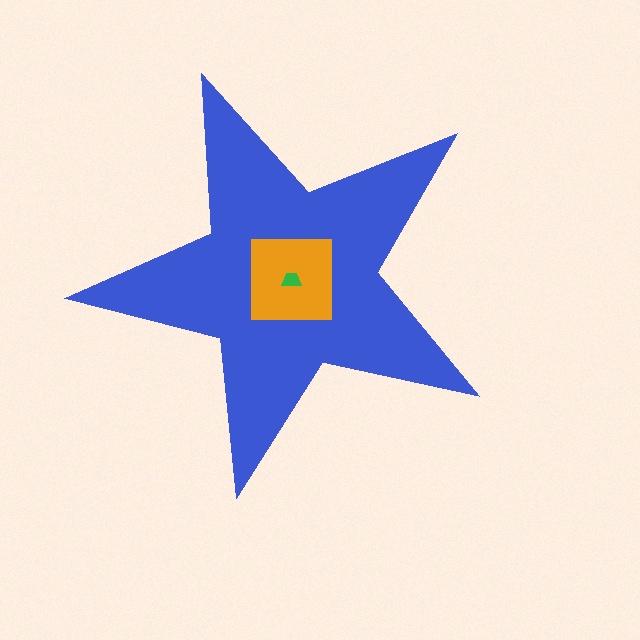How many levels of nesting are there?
3.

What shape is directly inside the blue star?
The orange square.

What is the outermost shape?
The blue star.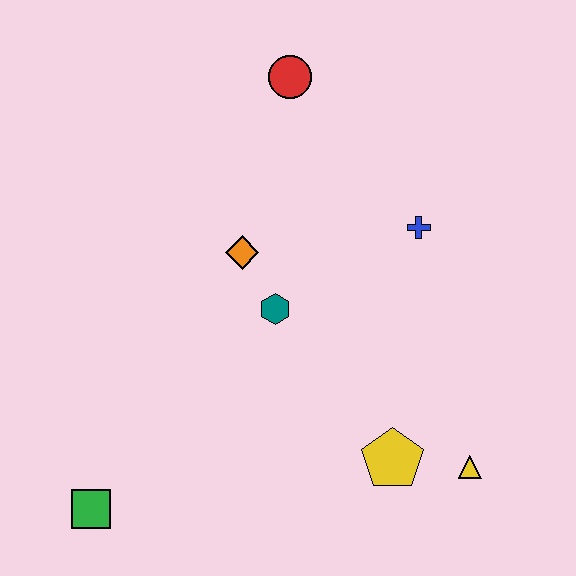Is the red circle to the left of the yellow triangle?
Yes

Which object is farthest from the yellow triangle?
The red circle is farthest from the yellow triangle.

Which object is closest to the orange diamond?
The teal hexagon is closest to the orange diamond.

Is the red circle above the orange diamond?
Yes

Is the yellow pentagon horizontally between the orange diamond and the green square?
No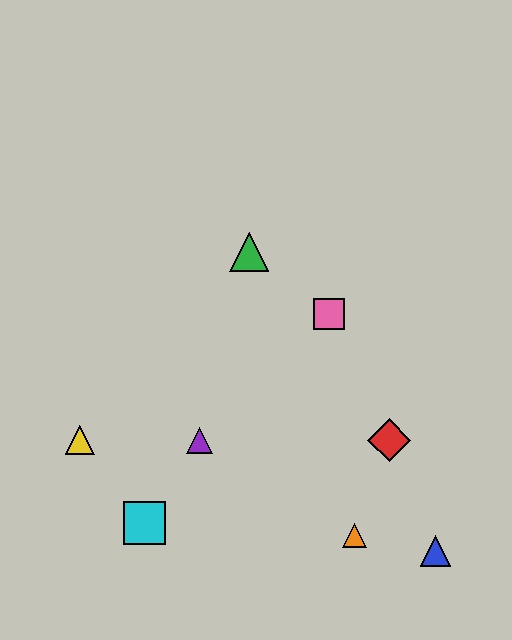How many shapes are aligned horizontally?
3 shapes (the red diamond, the yellow triangle, the purple triangle) are aligned horizontally.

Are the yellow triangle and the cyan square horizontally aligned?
No, the yellow triangle is at y≈440 and the cyan square is at y≈523.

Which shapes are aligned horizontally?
The red diamond, the yellow triangle, the purple triangle are aligned horizontally.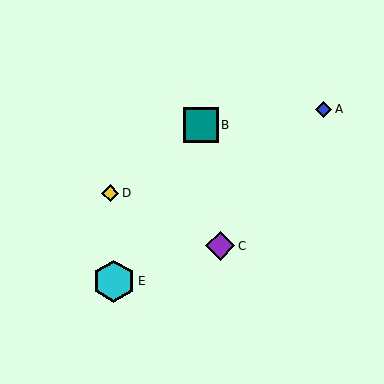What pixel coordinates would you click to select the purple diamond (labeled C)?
Click at (220, 246) to select the purple diamond C.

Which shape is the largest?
The cyan hexagon (labeled E) is the largest.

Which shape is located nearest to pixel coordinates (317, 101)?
The blue diamond (labeled A) at (323, 109) is nearest to that location.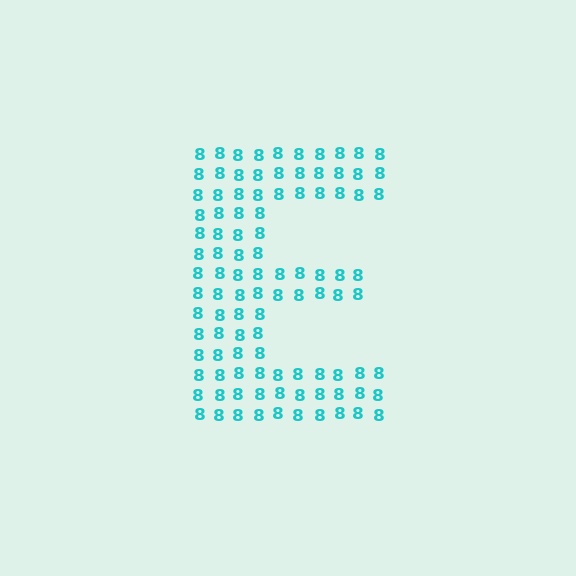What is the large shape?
The large shape is the letter E.